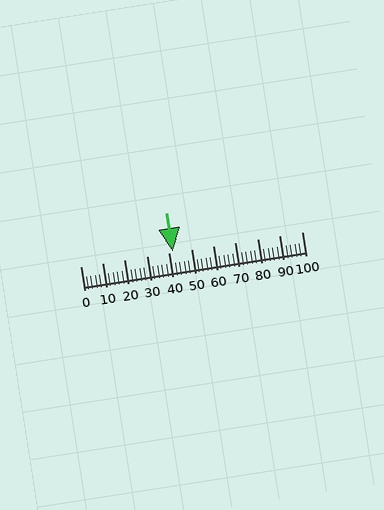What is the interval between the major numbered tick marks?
The major tick marks are spaced 10 units apart.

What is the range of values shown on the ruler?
The ruler shows values from 0 to 100.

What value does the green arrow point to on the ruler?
The green arrow points to approximately 42.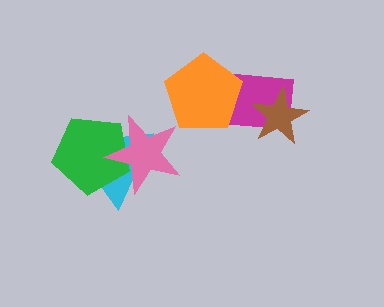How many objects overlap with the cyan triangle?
2 objects overlap with the cyan triangle.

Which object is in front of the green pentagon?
The pink star is in front of the green pentagon.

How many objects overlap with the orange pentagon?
1 object overlaps with the orange pentagon.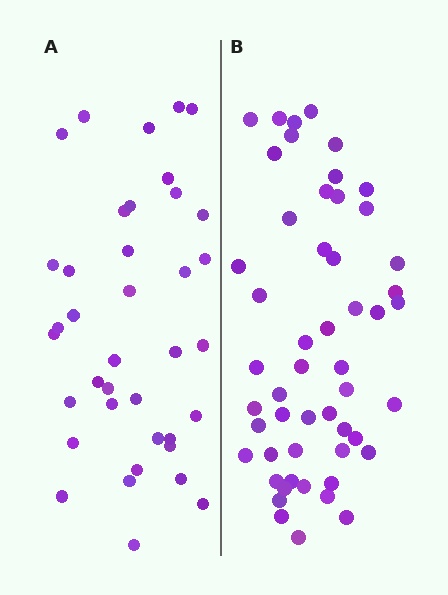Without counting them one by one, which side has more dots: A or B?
Region B (the right region) has more dots.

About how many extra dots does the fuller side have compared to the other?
Region B has approximately 15 more dots than region A.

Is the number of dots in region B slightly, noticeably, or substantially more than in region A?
Region B has noticeably more, but not dramatically so. The ratio is roughly 1.4 to 1.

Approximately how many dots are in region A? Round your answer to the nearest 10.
About 40 dots. (The exact count is 38, which rounds to 40.)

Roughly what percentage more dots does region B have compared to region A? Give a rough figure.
About 35% more.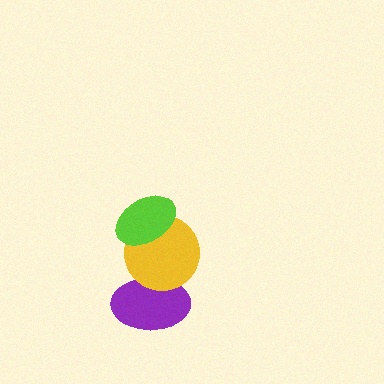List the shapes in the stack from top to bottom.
From top to bottom: the lime ellipse, the yellow circle, the purple ellipse.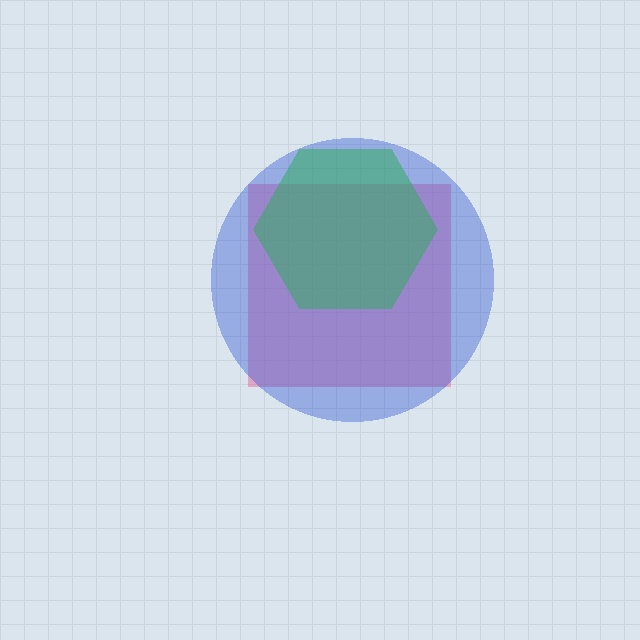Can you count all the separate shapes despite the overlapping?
Yes, there are 3 separate shapes.